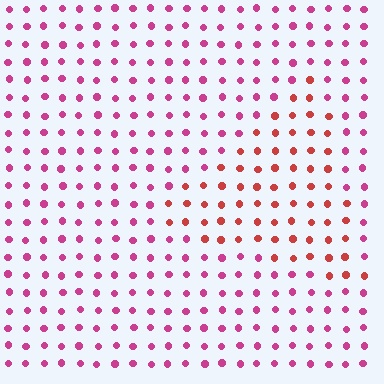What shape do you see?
I see a triangle.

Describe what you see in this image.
The image is filled with small magenta elements in a uniform arrangement. A triangle-shaped region is visible where the elements are tinted to a slightly different hue, forming a subtle color boundary.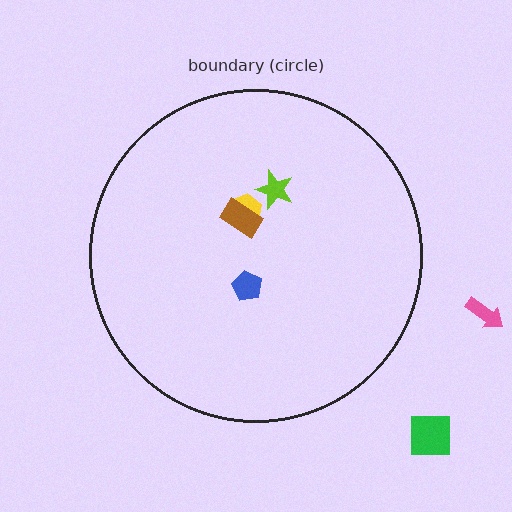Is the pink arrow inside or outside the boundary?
Outside.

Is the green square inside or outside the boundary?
Outside.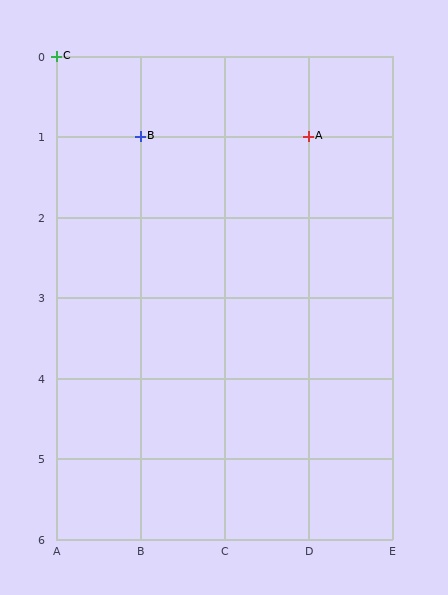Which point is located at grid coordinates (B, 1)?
Point B is at (B, 1).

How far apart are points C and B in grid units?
Points C and B are 1 column and 1 row apart (about 1.4 grid units diagonally).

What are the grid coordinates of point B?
Point B is at grid coordinates (B, 1).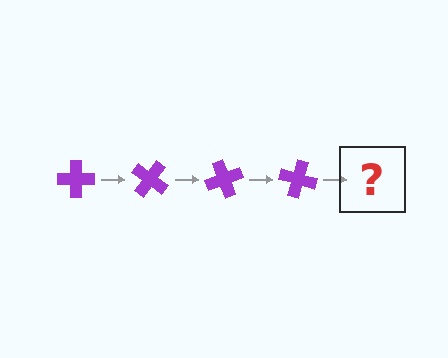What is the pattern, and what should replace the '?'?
The pattern is that the cross rotates 35 degrees each step. The '?' should be a purple cross rotated 140 degrees.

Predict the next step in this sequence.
The next step is a purple cross rotated 140 degrees.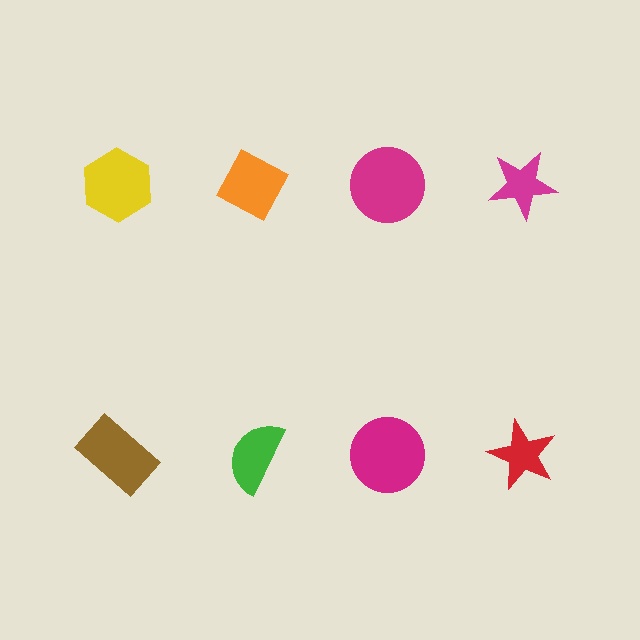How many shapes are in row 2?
4 shapes.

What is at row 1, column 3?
A magenta circle.